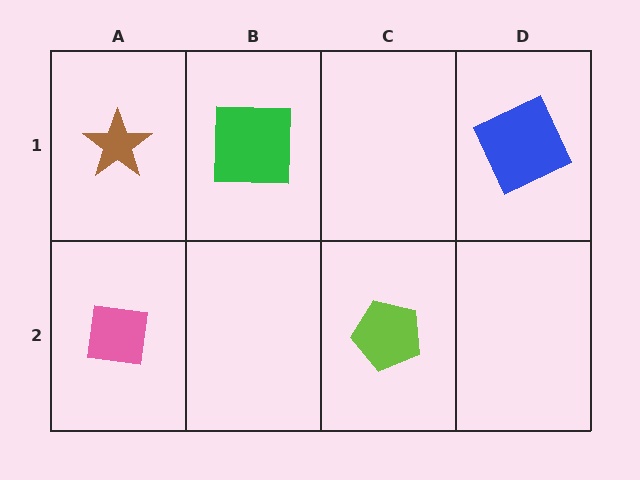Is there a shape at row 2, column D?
No, that cell is empty.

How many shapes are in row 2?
2 shapes.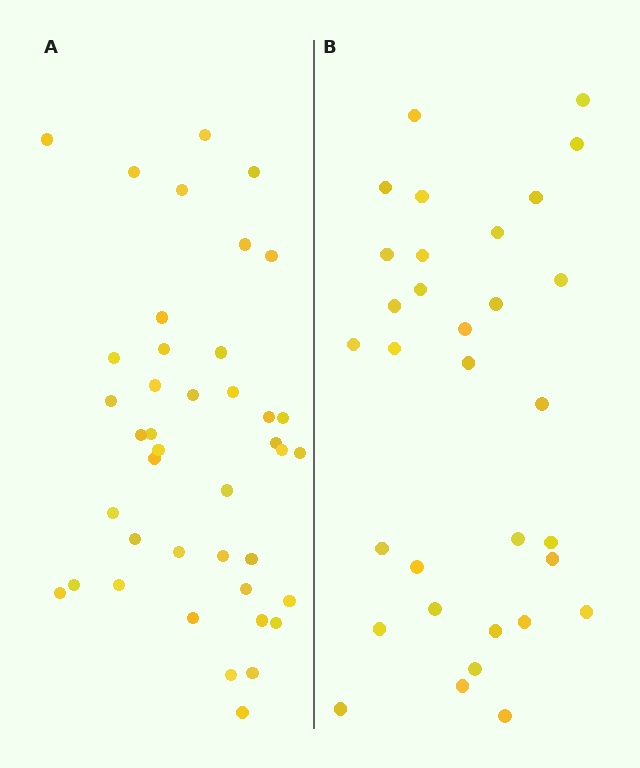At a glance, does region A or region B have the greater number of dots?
Region A (the left region) has more dots.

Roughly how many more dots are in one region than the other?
Region A has roughly 8 or so more dots than region B.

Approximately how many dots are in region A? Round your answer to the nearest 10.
About 40 dots. (The exact count is 41, which rounds to 40.)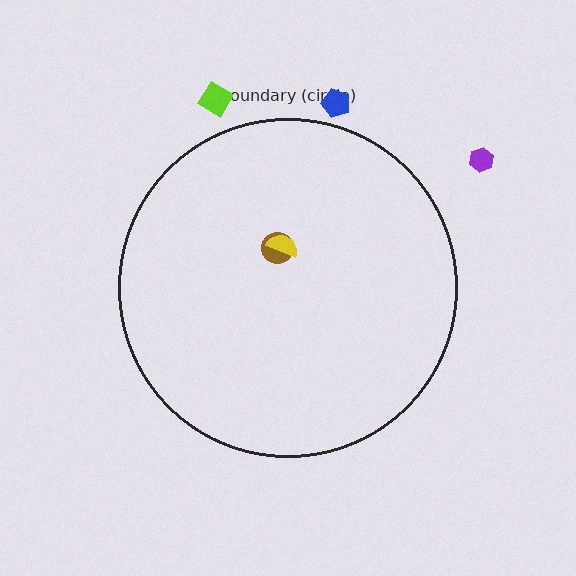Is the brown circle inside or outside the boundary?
Inside.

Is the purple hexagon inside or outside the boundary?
Outside.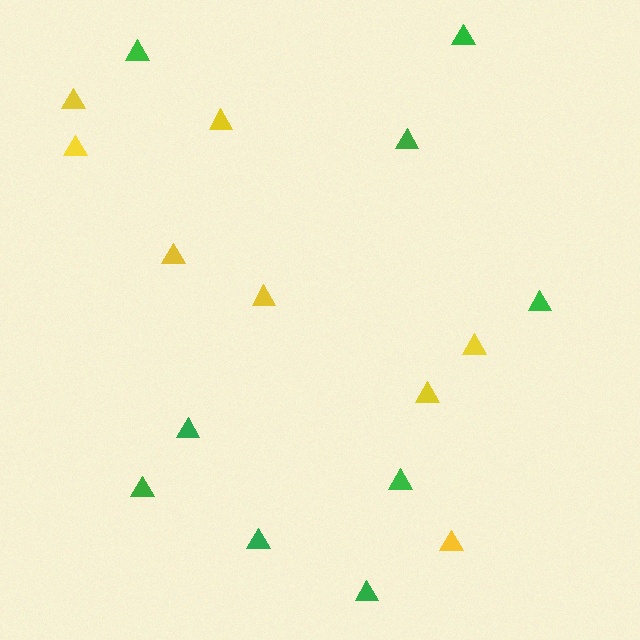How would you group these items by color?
There are 2 groups: one group of green triangles (9) and one group of yellow triangles (8).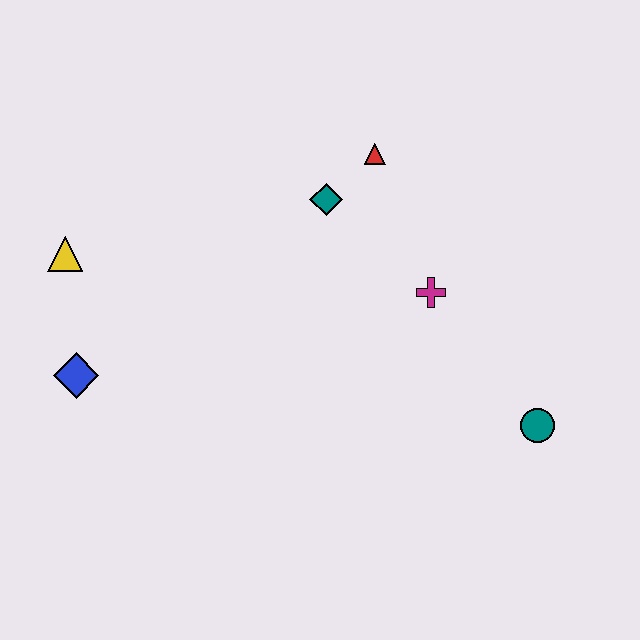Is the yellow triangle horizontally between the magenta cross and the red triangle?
No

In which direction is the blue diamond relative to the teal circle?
The blue diamond is to the left of the teal circle.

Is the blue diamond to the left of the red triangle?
Yes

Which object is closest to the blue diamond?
The yellow triangle is closest to the blue diamond.